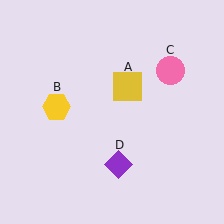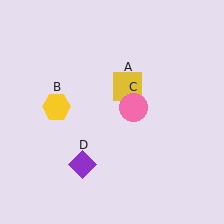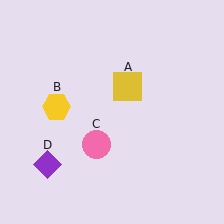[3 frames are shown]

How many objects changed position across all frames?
2 objects changed position: pink circle (object C), purple diamond (object D).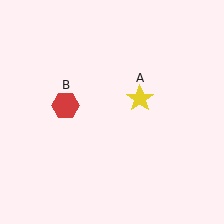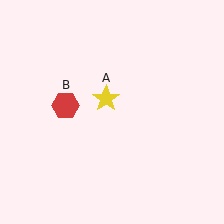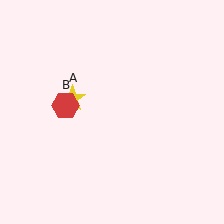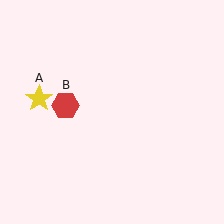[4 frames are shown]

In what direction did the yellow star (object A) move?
The yellow star (object A) moved left.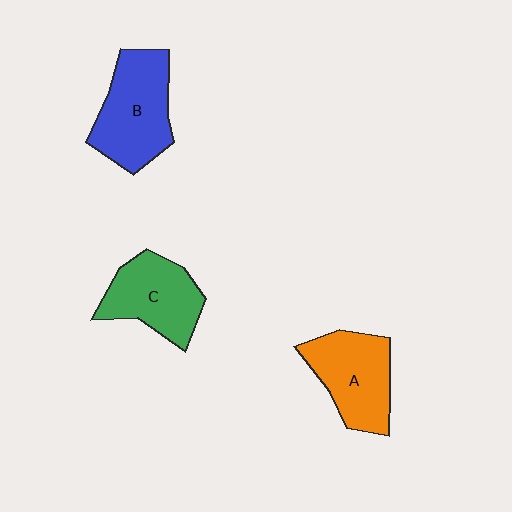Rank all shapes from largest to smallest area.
From largest to smallest: B (blue), A (orange), C (green).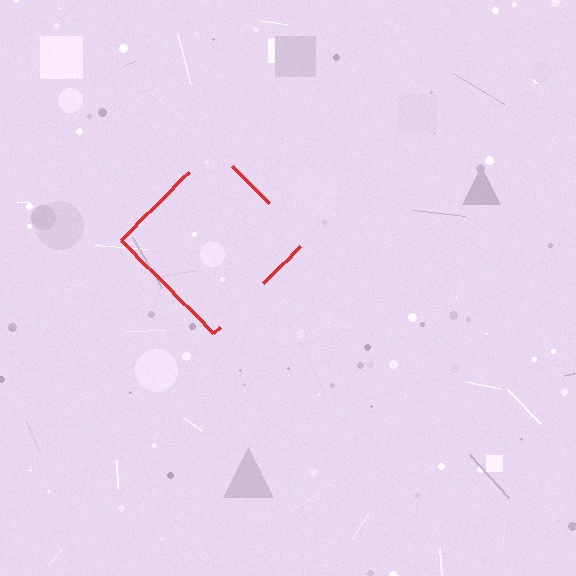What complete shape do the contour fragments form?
The contour fragments form a diamond.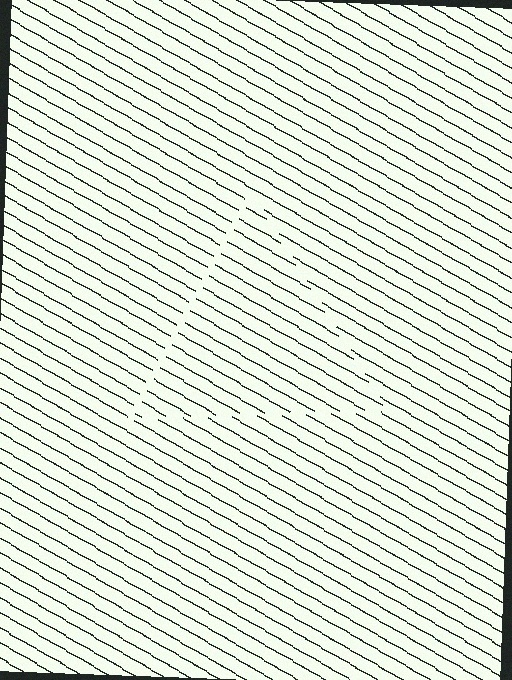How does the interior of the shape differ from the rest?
The interior of the shape contains the same grating, shifted by half a period — the contour is defined by the phase discontinuity where line-ends from the inner and outer gratings abut.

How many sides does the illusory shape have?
3 sides — the line-ends trace a triangle.